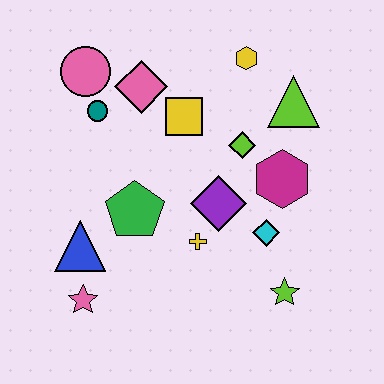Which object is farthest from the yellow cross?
The pink circle is farthest from the yellow cross.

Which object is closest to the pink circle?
The teal circle is closest to the pink circle.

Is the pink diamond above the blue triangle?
Yes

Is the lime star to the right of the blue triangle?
Yes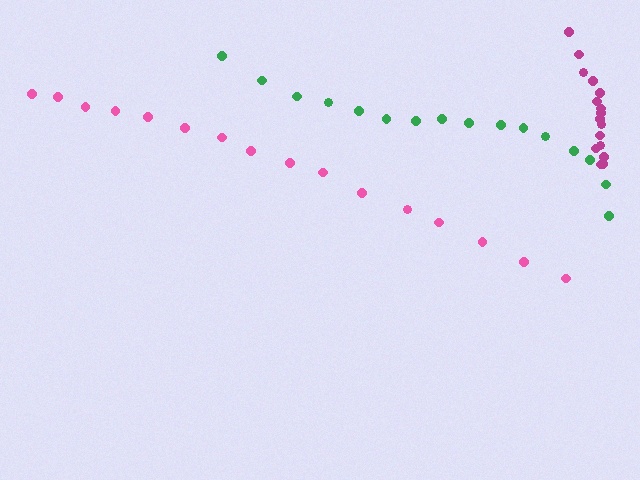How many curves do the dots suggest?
There are 3 distinct paths.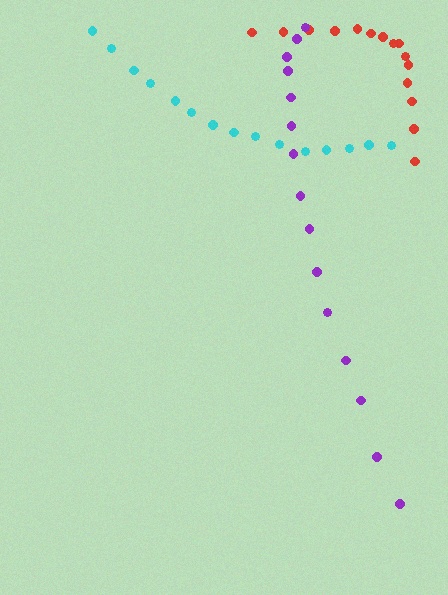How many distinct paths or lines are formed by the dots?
There are 3 distinct paths.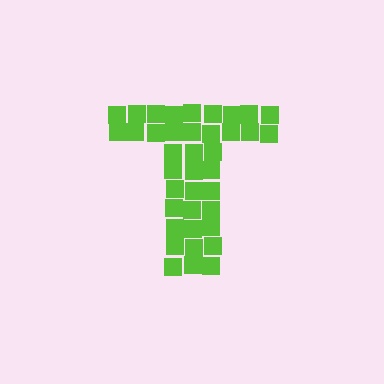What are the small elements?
The small elements are squares.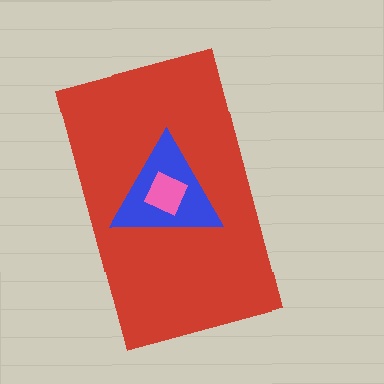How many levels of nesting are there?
3.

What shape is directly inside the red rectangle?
The blue triangle.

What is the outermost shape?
The red rectangle.